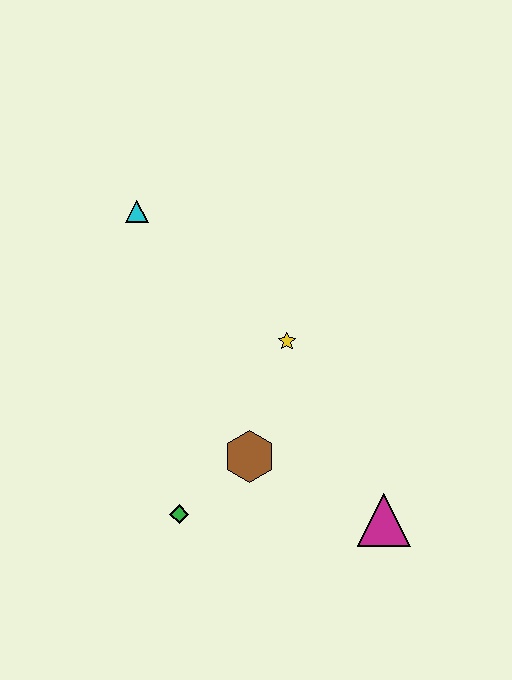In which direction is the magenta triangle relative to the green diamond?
The magenta triangle is to the right of the green diamond.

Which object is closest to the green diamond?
The brown hexagon is closest to the green diamond.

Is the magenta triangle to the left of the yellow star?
No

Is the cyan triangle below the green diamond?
No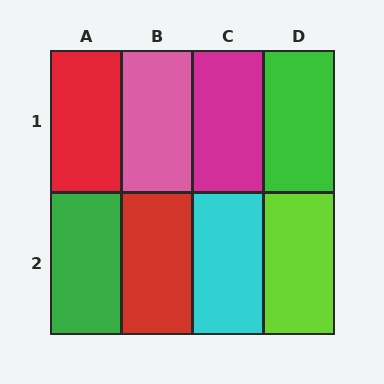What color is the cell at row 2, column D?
Lime.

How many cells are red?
2 cells are red.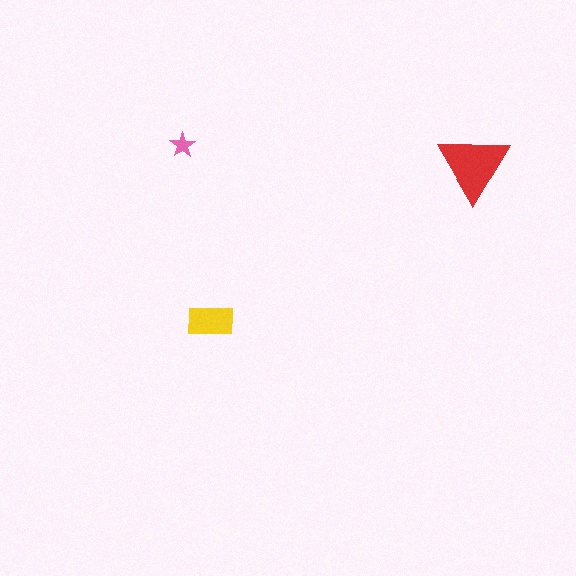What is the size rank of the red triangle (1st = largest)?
1st.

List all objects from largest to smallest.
The red triangle, the yellow rectangle, the pink star.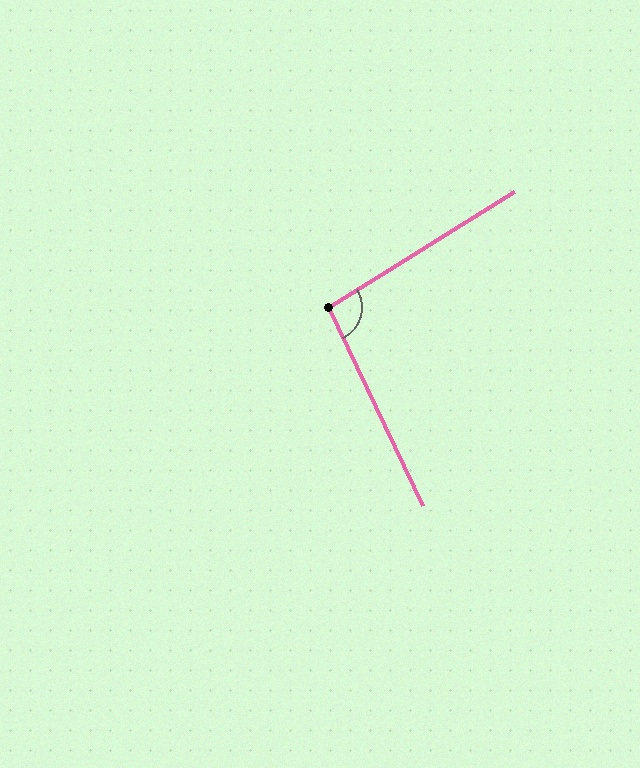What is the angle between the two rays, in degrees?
Approximately 97 degrees.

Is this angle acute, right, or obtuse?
It is obtuse.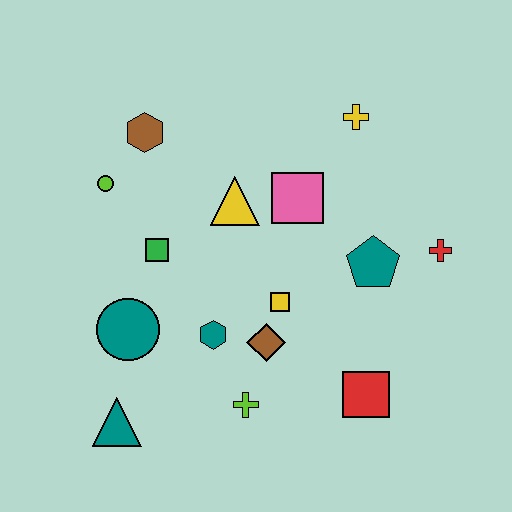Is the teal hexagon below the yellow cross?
Yes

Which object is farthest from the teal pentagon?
The teal triangle is farthest from the teal pentagon.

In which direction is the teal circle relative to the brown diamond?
The teal circle is to the left of the brown diamond.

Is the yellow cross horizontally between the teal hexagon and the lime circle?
No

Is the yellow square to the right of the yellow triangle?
Yes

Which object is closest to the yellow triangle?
The pink square is closest to the yellow triangle.